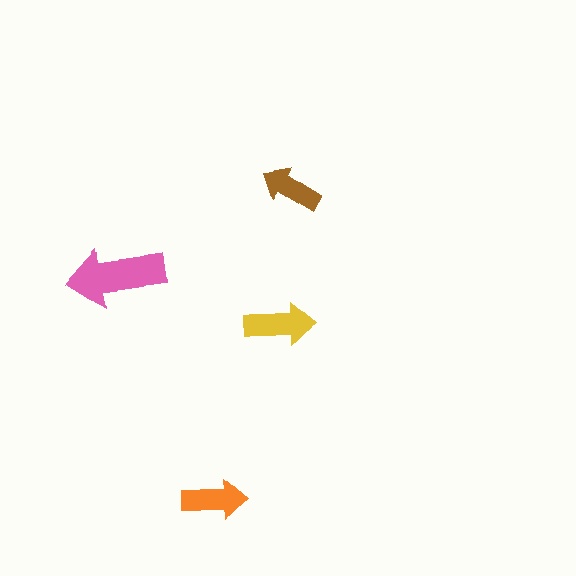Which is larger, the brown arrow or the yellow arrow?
The yellow one.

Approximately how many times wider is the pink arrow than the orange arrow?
About 1.5 times wider.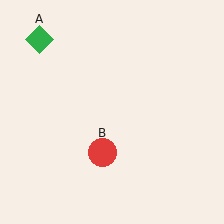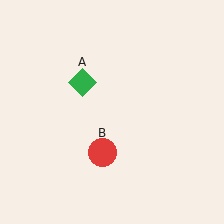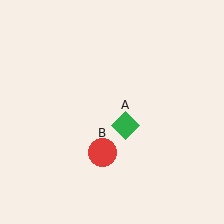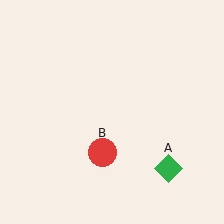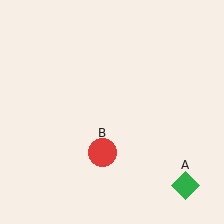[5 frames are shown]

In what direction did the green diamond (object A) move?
The green diamond (object A) moved down and to the right.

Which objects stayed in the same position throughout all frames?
Red circle (object B) remained stationary.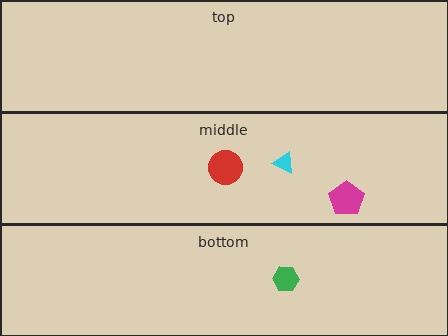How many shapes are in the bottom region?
1.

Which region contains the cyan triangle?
The middle region.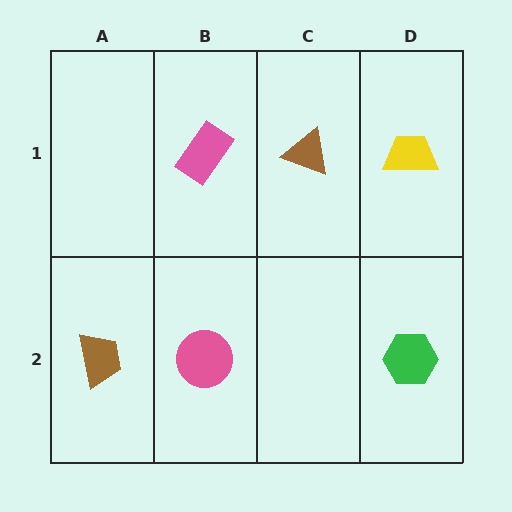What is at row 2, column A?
A brown trapezoid.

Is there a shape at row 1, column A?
No, that cell is empty.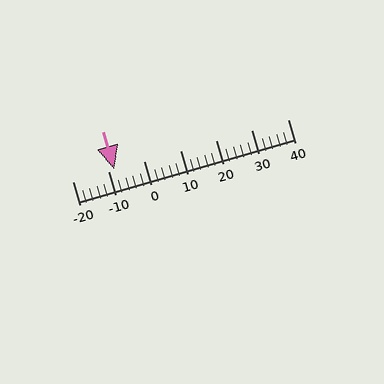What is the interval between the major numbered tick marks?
The major tick marks are spaced 10 units apart.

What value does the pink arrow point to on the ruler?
The pink arrow points to approximately -8.